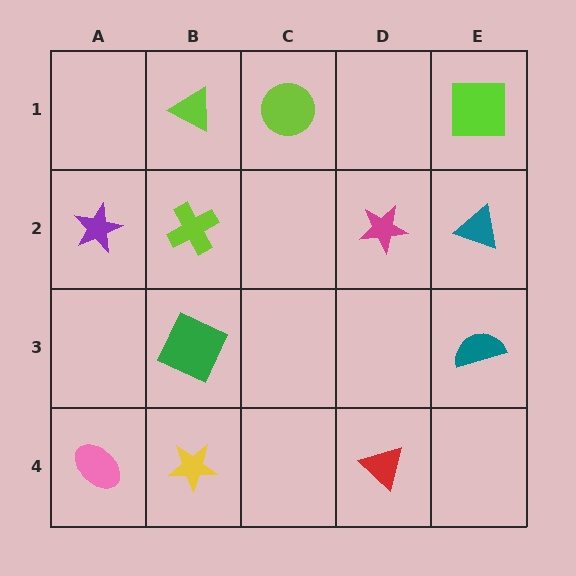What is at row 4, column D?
A red triangle.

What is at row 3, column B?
A green square.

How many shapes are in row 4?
3 shapes.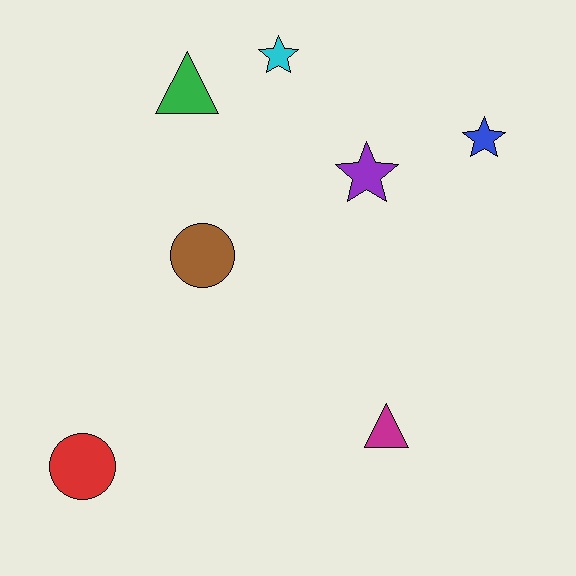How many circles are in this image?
There are 2 circles.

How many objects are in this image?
There are 7 objects.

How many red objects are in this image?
There is 1 red object.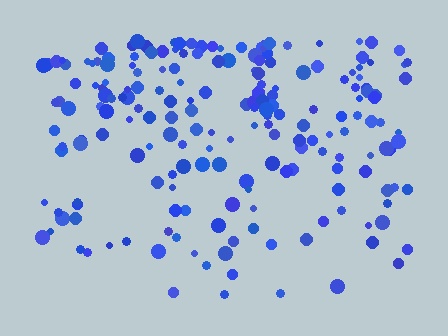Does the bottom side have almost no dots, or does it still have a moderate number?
Still a moderate number, just noticeably fewer than the top.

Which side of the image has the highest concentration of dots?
The top.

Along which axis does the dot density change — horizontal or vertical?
Vertical.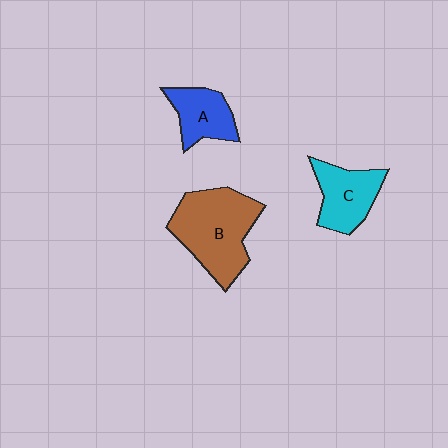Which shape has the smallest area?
Shape A (blue).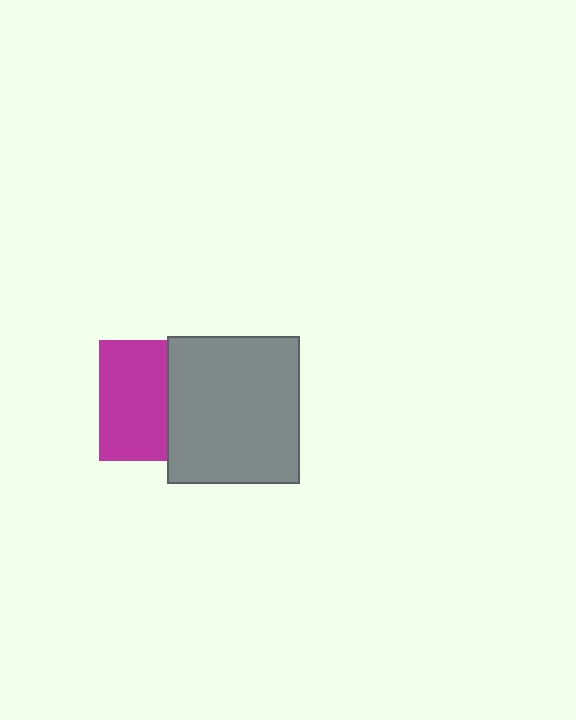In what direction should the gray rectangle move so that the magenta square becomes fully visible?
The gray rectangle should move right. That is the shortest direction to clear the overlap and leave the magenta square fully visible.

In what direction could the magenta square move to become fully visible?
The magenta square could move left. That would shift it out from behind the gray rectangle entirely.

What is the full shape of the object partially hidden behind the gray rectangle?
The partially hidden object is a magenta square.